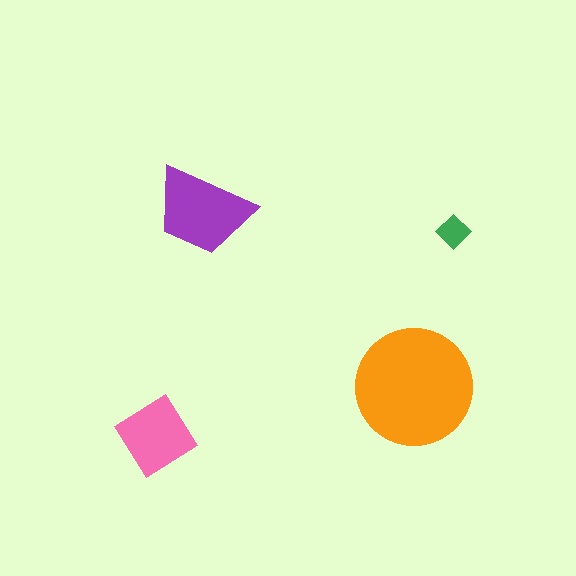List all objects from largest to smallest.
The orange circle, the purple trapezoid, the pink diamond, the green diamond.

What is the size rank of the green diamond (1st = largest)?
4th.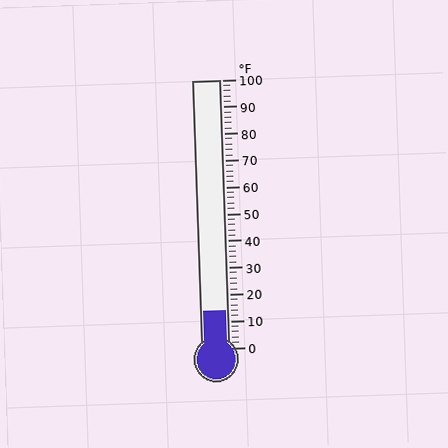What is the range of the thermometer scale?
The thermometer scale ranges from 0°F to 100°F.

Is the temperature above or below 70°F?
The temperature is below 70°F.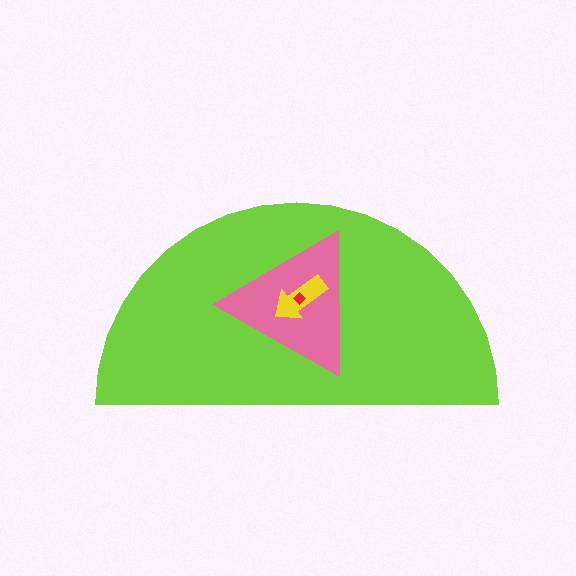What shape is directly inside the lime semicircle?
The pink triangle.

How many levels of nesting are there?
4.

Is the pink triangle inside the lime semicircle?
Yes.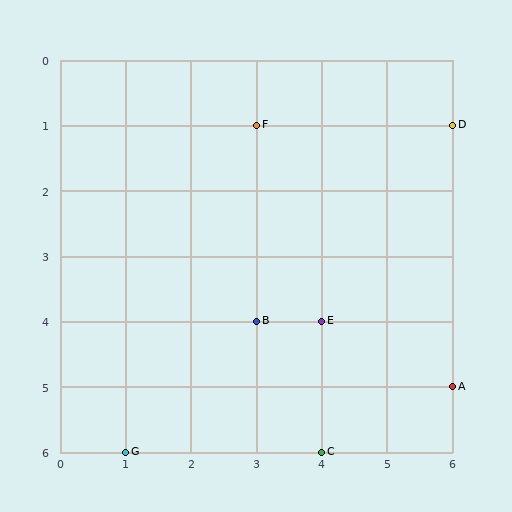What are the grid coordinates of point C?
Point C is at grid coordinates (4, 6).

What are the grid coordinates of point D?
Point D is at grid coordinates (6, 1).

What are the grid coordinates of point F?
Point F is at grid coordinates (3, 1).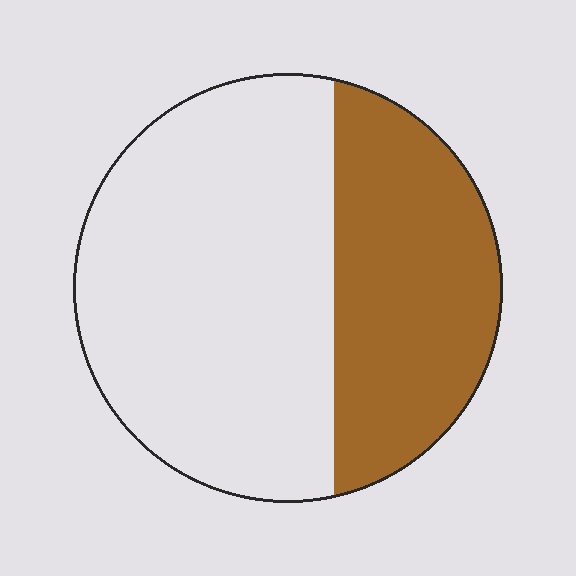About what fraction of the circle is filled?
About three eighths (3/8).